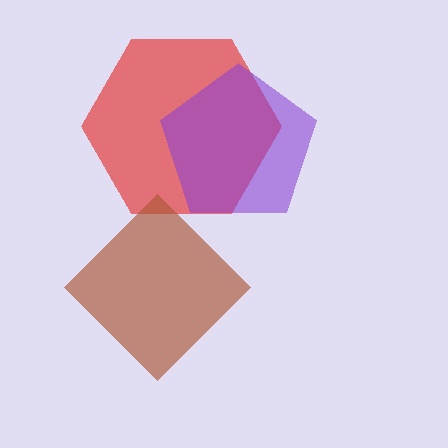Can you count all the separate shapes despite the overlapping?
Yes, there are 3 separate shapes.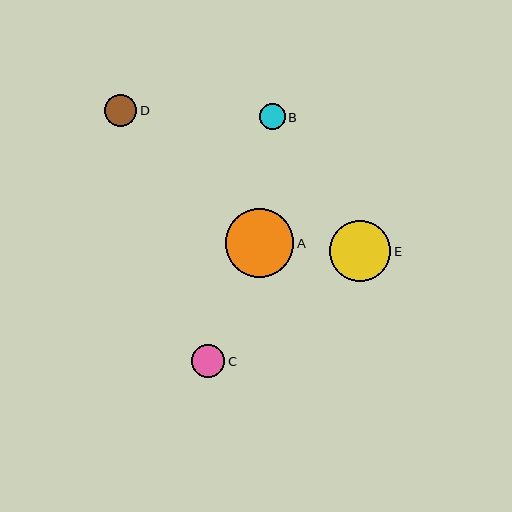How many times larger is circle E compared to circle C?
Circle E is approximately 1.8 times the size of circle C.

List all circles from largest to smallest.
From largest to smallest: A, E, C, D, B.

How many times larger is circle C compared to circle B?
Circle C is approximately 1.3 times the size of circle B.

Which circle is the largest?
Circle A is the largest with a size of approximately 69 pixels.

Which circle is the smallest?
Circle B is the smallest with a size of approximately 25 pixels.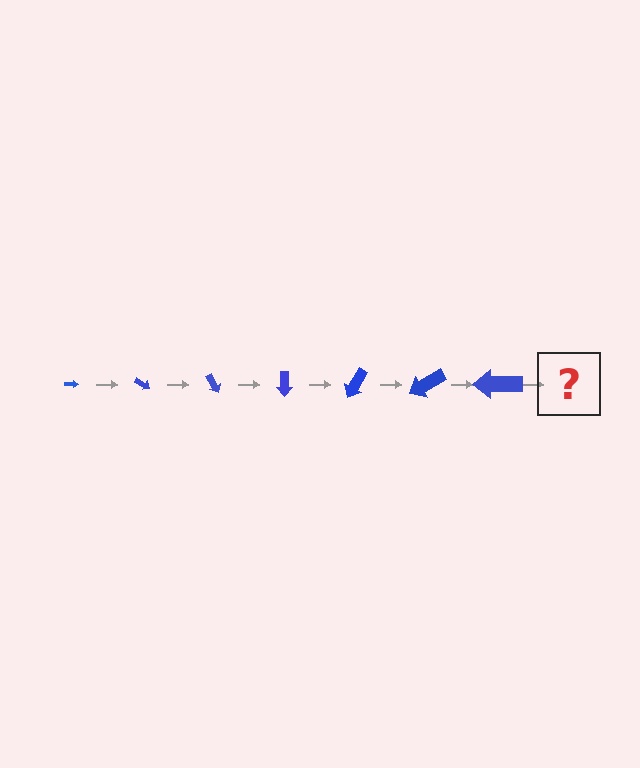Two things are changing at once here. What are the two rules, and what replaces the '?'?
The two rules are that the arrow grows larger each step and it rotates 30 degrees each step. The '?' should be an arrow, larger than the previous one and rotated 210 degrees from the start.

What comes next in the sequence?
The next element should be an arrow, larger than the previous one and rotated 210 degrees from the start.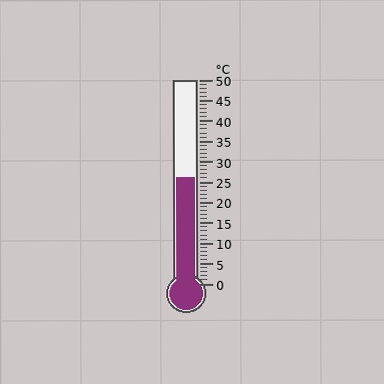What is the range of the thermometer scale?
The thermometer scale ranges from 0°C to 50°C.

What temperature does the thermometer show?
The thermometer shows approximately 26°C.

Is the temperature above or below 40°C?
The temperature is below 40°C.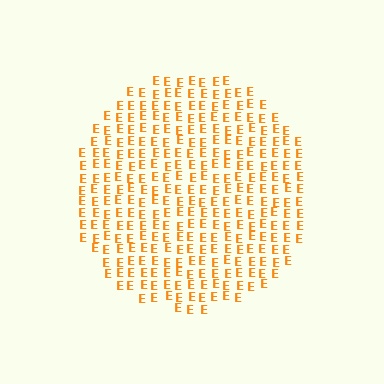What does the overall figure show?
The overall figure shows a circle.